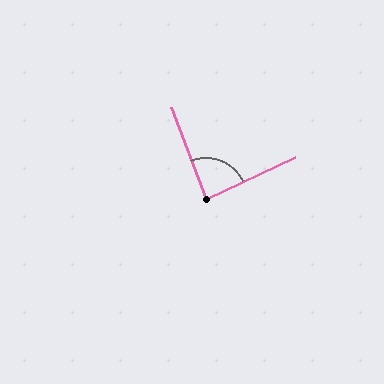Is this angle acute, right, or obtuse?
It is approximately a right angle.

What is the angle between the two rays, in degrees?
Approximately 86 degrees.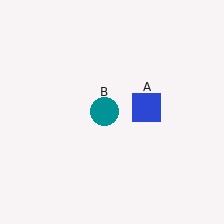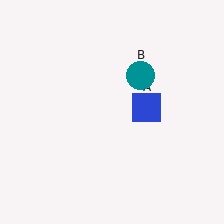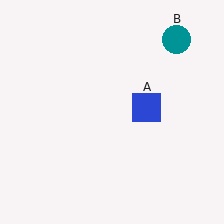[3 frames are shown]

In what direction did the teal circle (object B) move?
The teal circle (object B) moved up and to the right.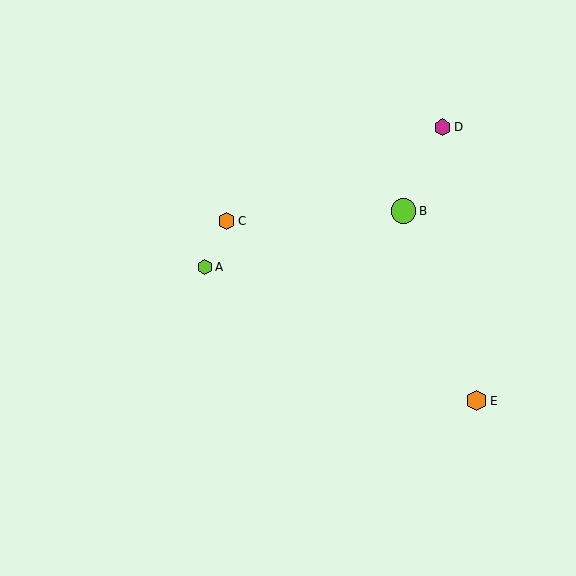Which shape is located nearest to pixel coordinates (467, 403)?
The orange hexagon (labeled E) at (477, 401) is nearest to that location.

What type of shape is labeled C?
Shape C is an orange hexagon.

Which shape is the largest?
The lime circle (labeled B) is the largest.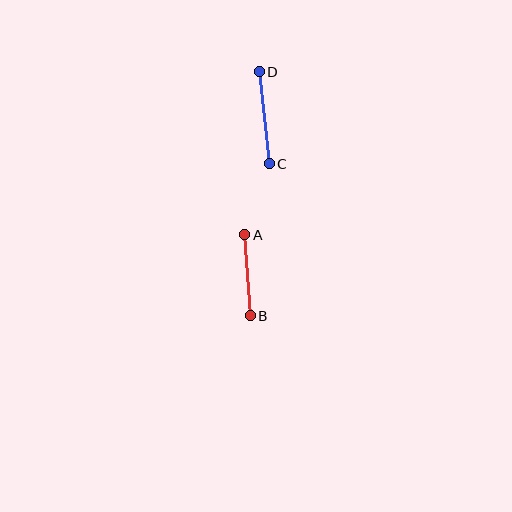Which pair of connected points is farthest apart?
Points C and D are farthest apart.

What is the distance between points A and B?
The distance is approximately 81 pixels.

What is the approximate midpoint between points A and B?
The midpoint is at approximately (247, 275) pixels.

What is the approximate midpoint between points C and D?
The midpoint is at approximately (264, 118) pixels.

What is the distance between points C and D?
The distance is approximately 92 pixels.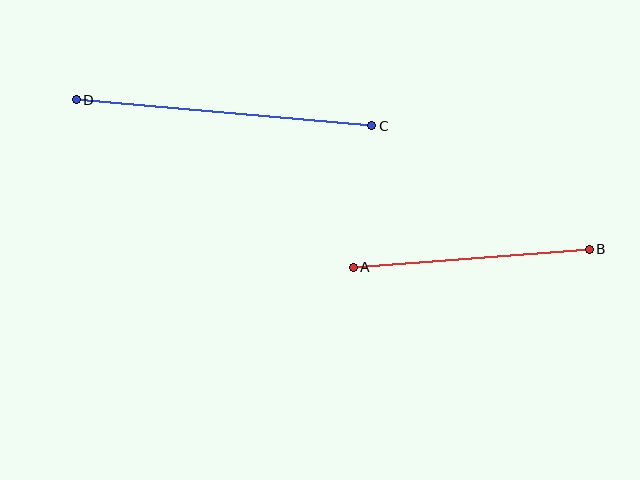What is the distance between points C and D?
The distance is approximately 297 pixels.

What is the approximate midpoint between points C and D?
The midpoint is at approximately (224, 113) pixels.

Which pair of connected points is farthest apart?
Points C and D are farthest apart.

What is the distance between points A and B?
The distance is approximately 237 pixels.